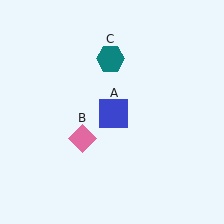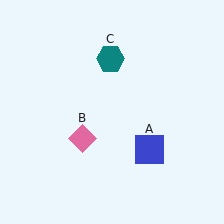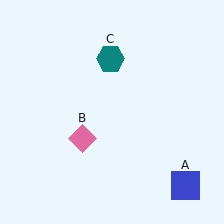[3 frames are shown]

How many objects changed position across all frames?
1 object changed position: blue square (object A).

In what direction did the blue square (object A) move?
The blue square (object A) moved down and to the right.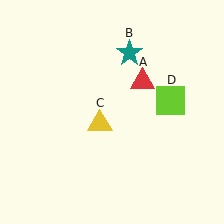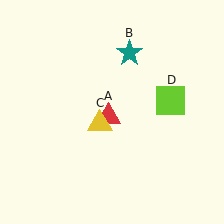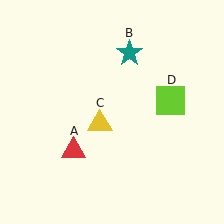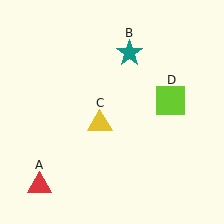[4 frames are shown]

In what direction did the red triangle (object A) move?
The red triangle (object A) moved down and to the left.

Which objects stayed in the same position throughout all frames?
Teal star (object B) and yellow triangle (object C) and lime square (object D) remained stationary.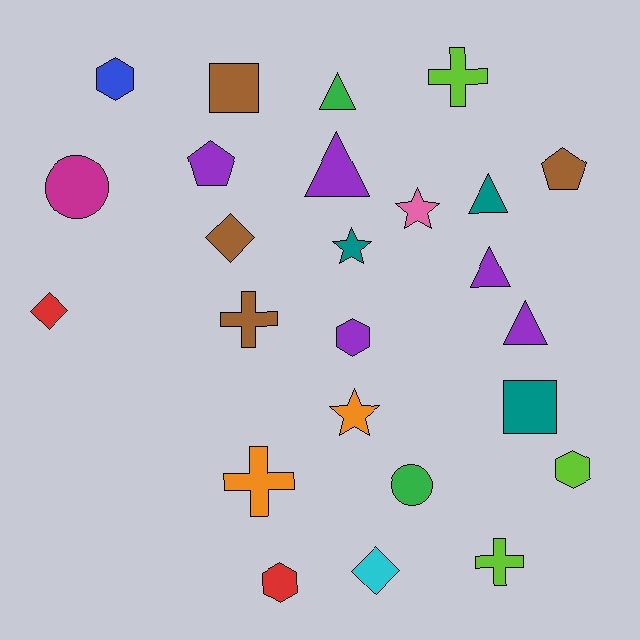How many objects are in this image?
There are 25 objects.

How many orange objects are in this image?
There are 2 orange objects.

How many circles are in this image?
There are 2 circles.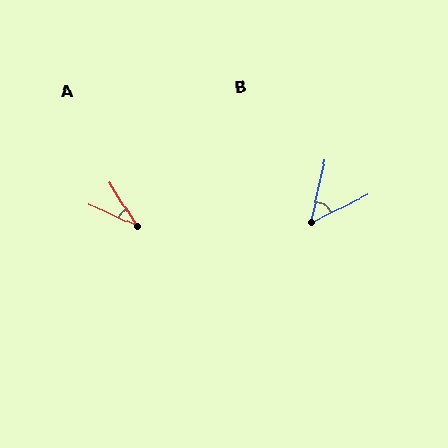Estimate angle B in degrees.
Approximately 51 degrees.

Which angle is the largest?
B, at approximately 51 degrees.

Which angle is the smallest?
A, at approximately 34 degrees.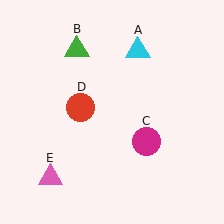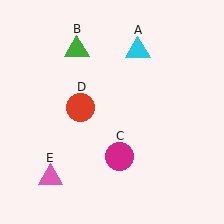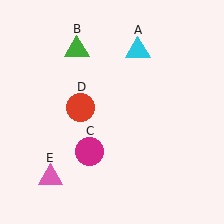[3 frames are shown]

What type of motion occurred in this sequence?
The magenta circle (object C) rotated clockwise around the center of the scene.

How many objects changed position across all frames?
1 object changed position: magenta circle (object C).